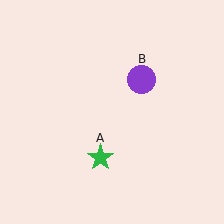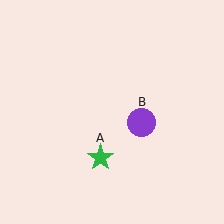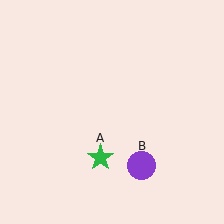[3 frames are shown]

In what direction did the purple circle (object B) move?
The purple circle (object B) moved down.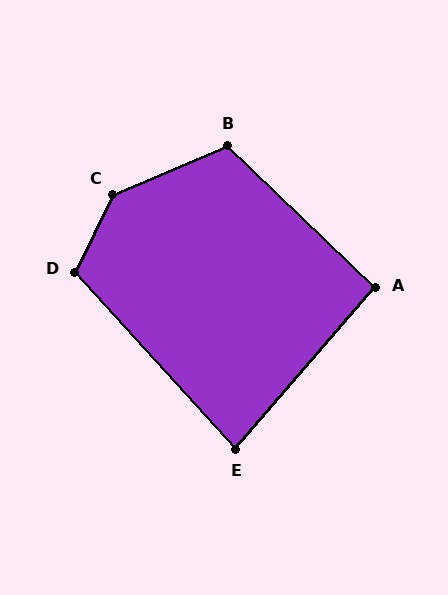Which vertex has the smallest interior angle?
E, at approximately 83 degrees.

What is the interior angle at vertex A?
Approximately 93 degrees (approximately right).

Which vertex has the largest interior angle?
C, at approximately 139 degrees.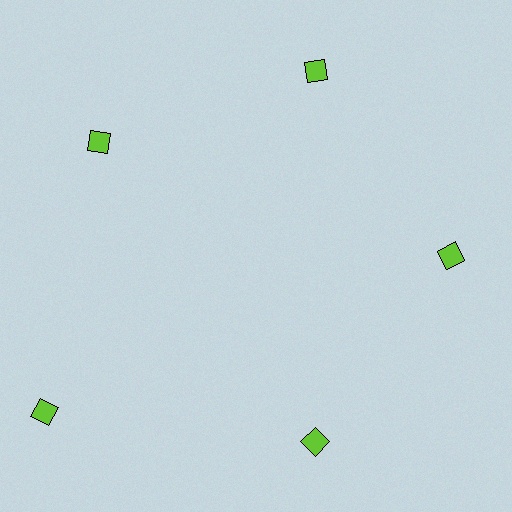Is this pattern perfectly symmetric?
No. The 5 lime diamonds are arranged in a ring, but one element near the 8 o'clock position is pushed outward from the center, breaking the 5-fold rotational symmetry.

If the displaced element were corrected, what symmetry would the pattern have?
It would have 5-fold rotational symmetry — the pattern would map onto itself every 72 degrees.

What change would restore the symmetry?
The symmetry would be restored by moving it inward, back onto the ring so that all 5 diamonds sit at equal angles and equal distance from the center.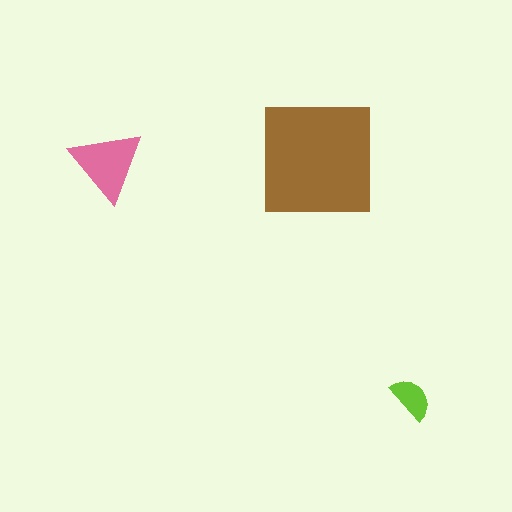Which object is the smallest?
The lime semicircle.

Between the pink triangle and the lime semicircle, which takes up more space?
The pink triangle.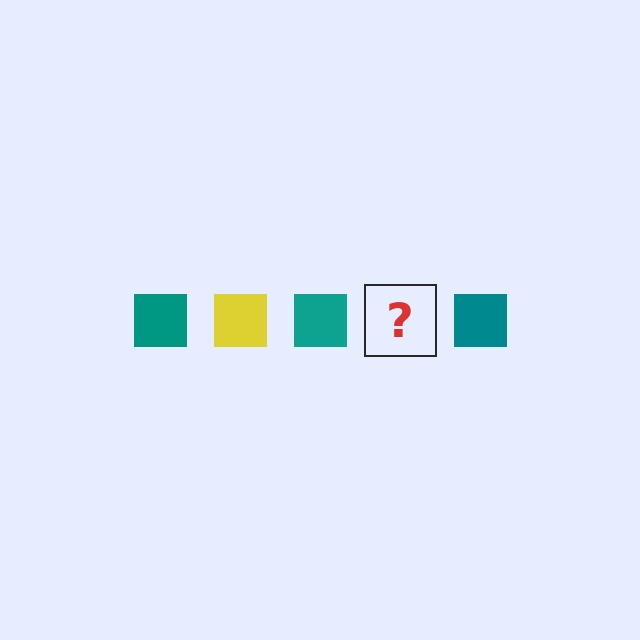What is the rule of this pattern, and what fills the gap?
The rule is that the pattern cycles through teal, yellow squares. The gap should be filled with a yellow square.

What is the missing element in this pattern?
The missing element is a yellow square.